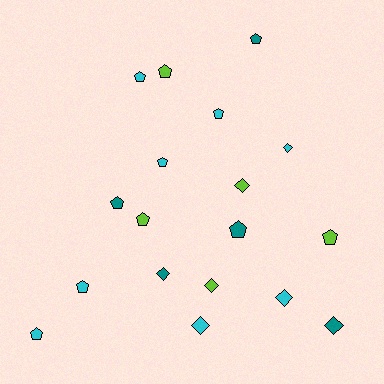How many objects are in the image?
There are 18 objects.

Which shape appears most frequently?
Pentagon, with 11 objects.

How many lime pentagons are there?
There are 3 lime pentagons.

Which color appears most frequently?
Cyan, with 8 objects.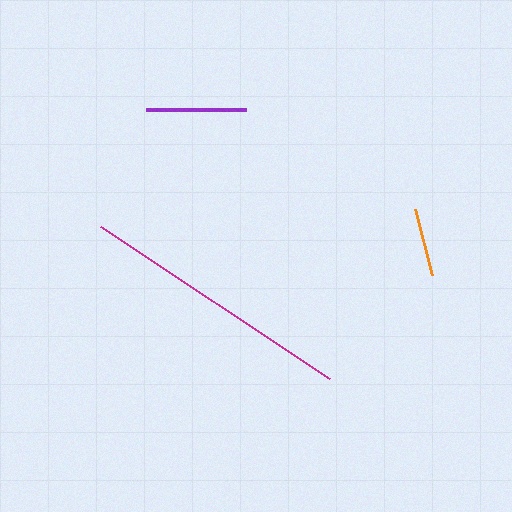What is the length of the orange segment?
The orange segment is approximately 68 pixels long.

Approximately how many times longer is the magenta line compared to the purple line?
The magenta line is approximately 2.8 times the length of the purple line.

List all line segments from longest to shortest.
From longest to shortest: magenta, purple, orange.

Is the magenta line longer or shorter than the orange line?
The magenta line is longer than the orange line.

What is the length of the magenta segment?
The magenta segment is approximately 275 pixels long.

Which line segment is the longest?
The magenta line is the longest at approximately 275 pixels.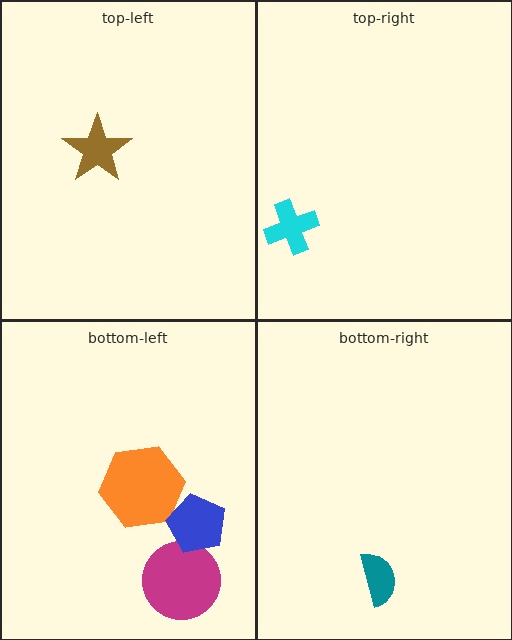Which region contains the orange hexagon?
The bottom-left region.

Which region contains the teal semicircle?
The bottom-right region.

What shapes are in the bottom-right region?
The teal semicircle.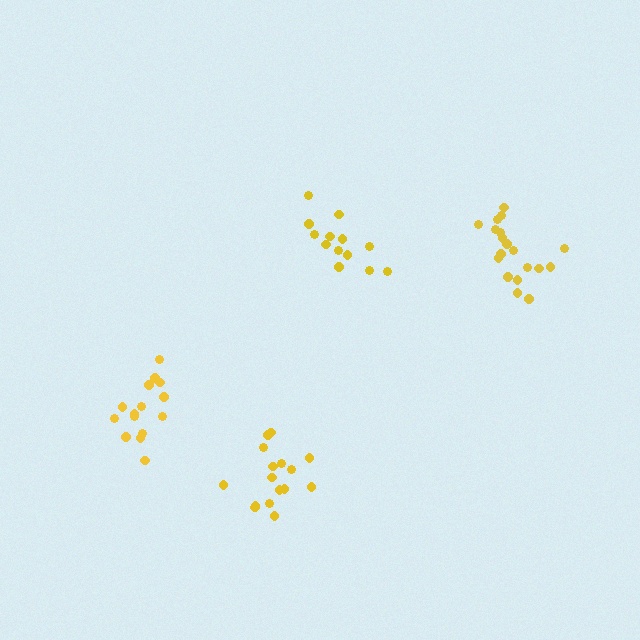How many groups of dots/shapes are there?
There are 4 groups.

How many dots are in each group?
Group 1: 13 dots, Group 2: 19 dots, Group 3: 15 dots, Group 4: 16 dots (63 total).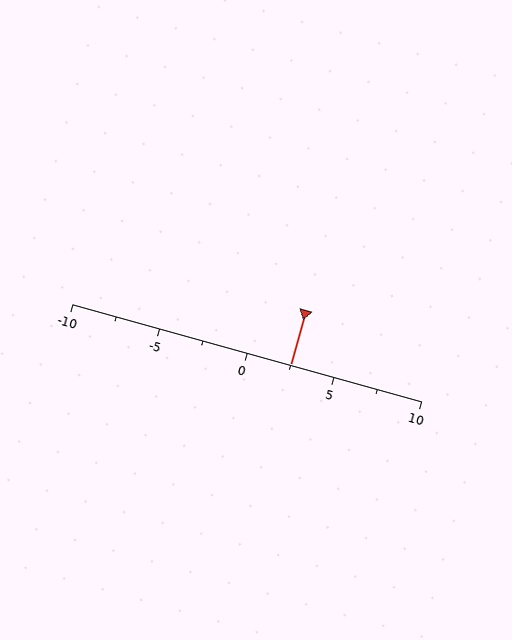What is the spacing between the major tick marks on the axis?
The major ticks are spaced 5 apart.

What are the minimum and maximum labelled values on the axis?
The axis runs from -10 to 10.